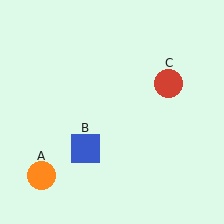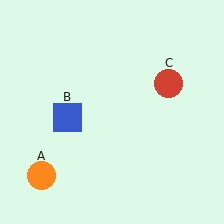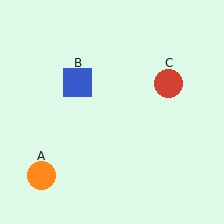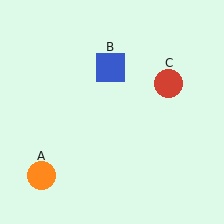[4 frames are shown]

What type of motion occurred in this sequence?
The blue square (object B) rotated clockwise around the center of the scene.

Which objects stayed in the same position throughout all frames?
Orange circle (object A) and red circle (object C) remained stationary.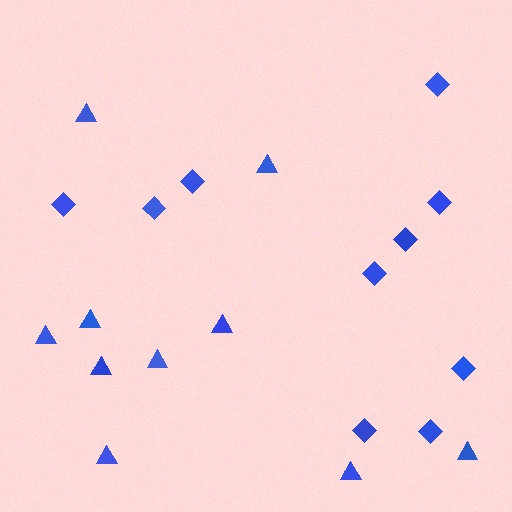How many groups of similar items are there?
There are 2 groups: one group of triangles (10) and one group of diamonds (10).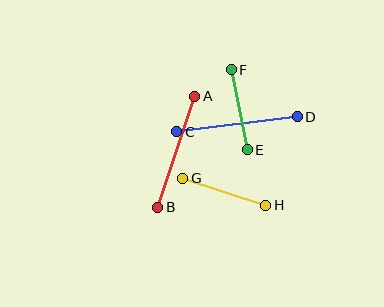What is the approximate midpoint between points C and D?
The midpoint is at approximately (237, 124) pixels.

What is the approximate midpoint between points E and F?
The midpoint is at approximately (239, 110) pixels.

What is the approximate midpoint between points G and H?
The midpoint is at approximately (224, 192) pixels.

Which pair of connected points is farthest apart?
Points C and D are farthest apart.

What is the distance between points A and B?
The distance is approximately 117 pixels.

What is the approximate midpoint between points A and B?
The midpoint is at approximately (176, 152) pixels.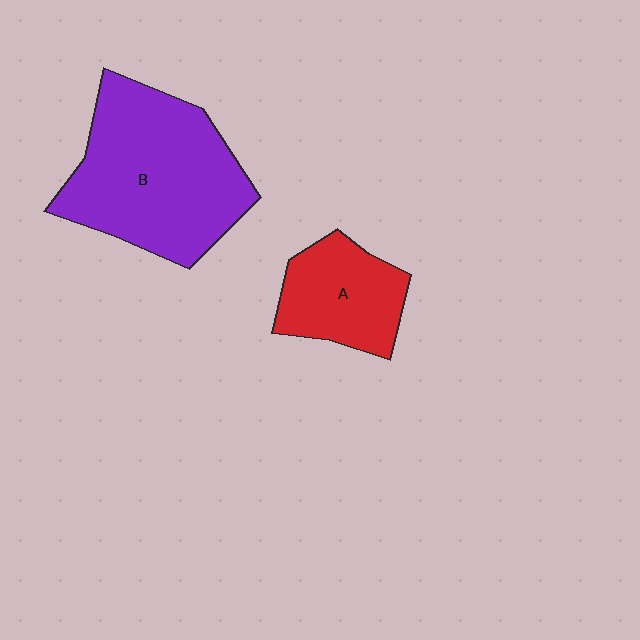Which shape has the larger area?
Shape B (purple).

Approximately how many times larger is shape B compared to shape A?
Approximately 2.1 times.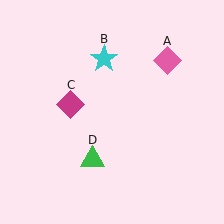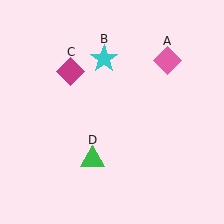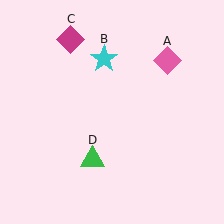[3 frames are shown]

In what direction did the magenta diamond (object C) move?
The magenta diamond (object C) moved up.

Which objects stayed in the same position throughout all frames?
Pink diamond (object A) and cyan star (object B) and green triangle (object D) remained stationary.